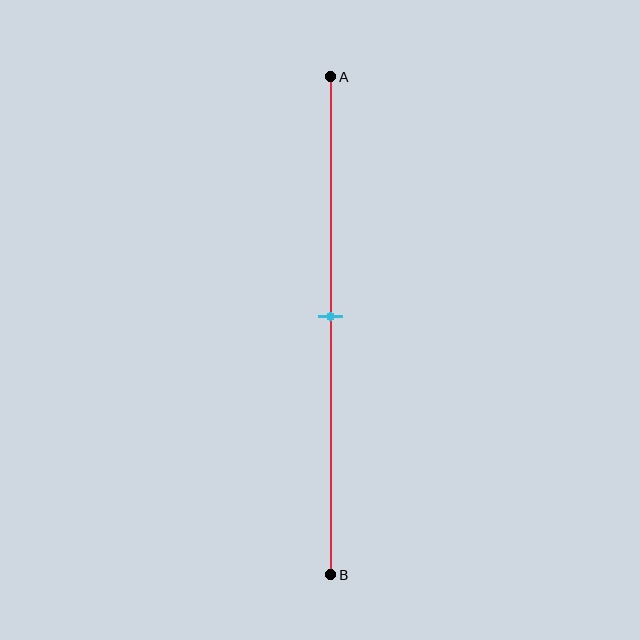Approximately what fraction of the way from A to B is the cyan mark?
The cyan mark is approximately 50% of the way from A to B.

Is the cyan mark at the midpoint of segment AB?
Yes, the mark is approximately at the midpoint.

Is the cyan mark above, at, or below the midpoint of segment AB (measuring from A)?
The cyan mark is approximately at the midpoint of segment AB.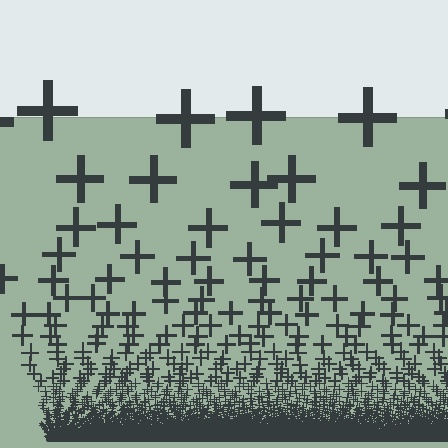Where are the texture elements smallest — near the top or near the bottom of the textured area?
Near the bottom.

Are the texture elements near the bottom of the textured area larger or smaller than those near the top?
Smaller. The gradient is inverted — elements near the bottom are smaller and denser.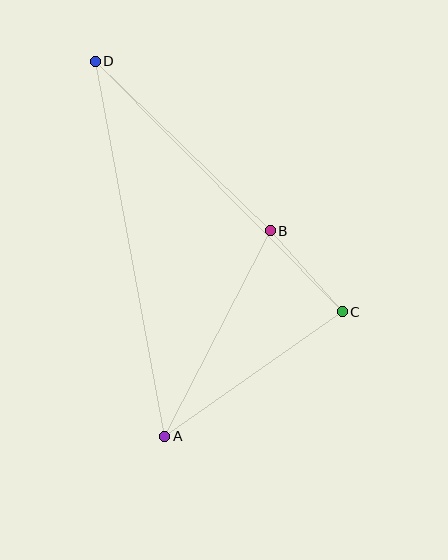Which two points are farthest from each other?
Points A and D are farthest from each other.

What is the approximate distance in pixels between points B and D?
The distance between B and D is approximately 243 pixels.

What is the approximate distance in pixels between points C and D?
The distance between C and D is approximately 352 pixels.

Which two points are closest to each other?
Points B and C are closest to each other.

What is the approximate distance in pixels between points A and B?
The distance between A and B is approximately 231 pixels.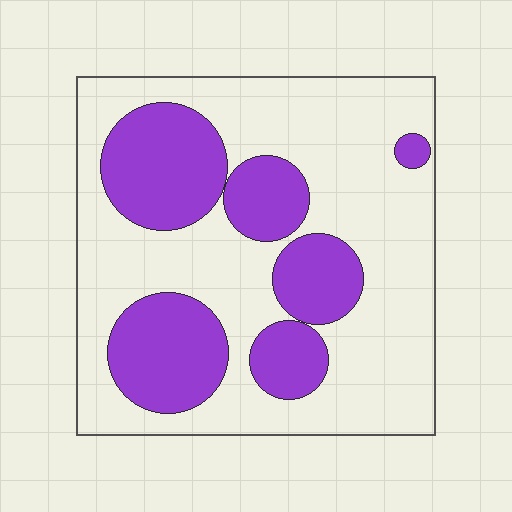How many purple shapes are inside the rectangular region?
6.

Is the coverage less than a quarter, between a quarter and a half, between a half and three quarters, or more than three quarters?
Between a quarter and a half.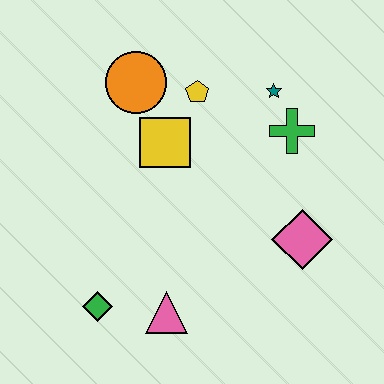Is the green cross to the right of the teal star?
Yes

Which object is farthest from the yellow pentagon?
The green diamond is farthest from the yellow pentagon.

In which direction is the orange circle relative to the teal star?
The orange circle is to the left of the teal star.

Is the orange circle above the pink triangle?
Yes